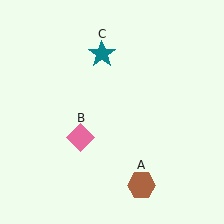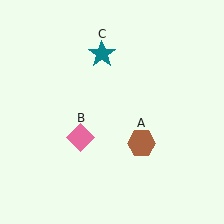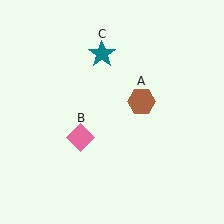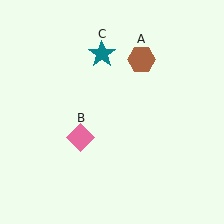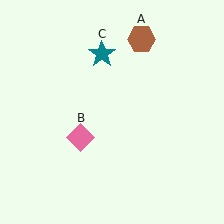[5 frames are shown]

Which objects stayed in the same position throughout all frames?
Pink diamond (object B) and teal star (object C) remained stationary.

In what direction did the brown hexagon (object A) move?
The brown hexagon (object A) moved up.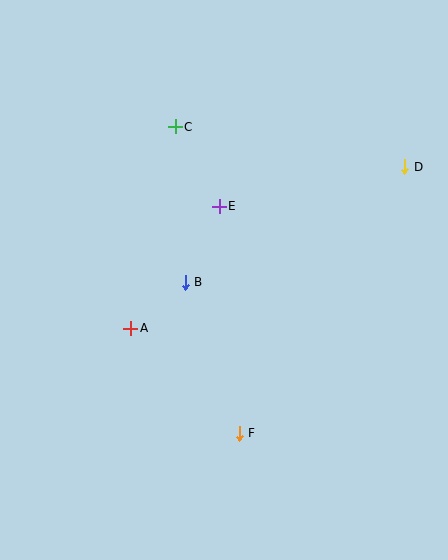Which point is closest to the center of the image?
Point B at (185, 282) is closest to the center.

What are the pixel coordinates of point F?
Point F is at (239, 433).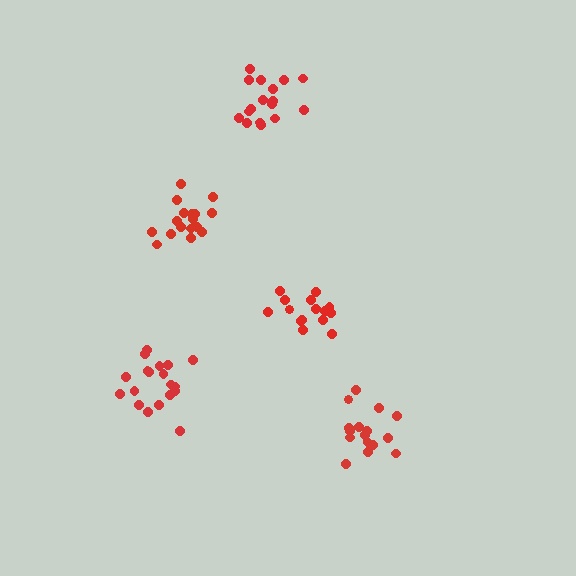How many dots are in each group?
Group 1: 17 dots, Group 2: 16 dots, Group 3: 16 dots, Group 4: 19 dots, Group 5: 17 dots (85 total).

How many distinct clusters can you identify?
There are 5 distinct clusters.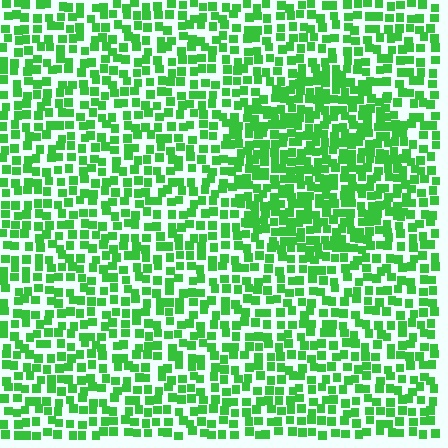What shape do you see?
I see a circle.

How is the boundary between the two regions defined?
The boundary is defined by a change in element density (approximately 1.6x ratio). All elements are the same color, size, and shape.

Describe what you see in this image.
The image contains small green elements arranged at two different densities. A circle-shaped region is visible where the elements are more densely packed than the surrounding area.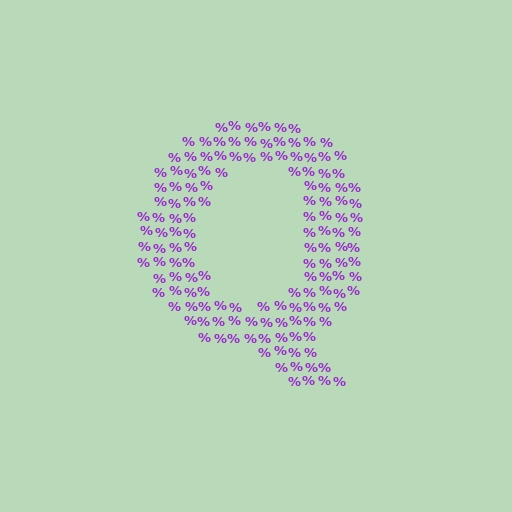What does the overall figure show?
The overall figure shows the letter Q.